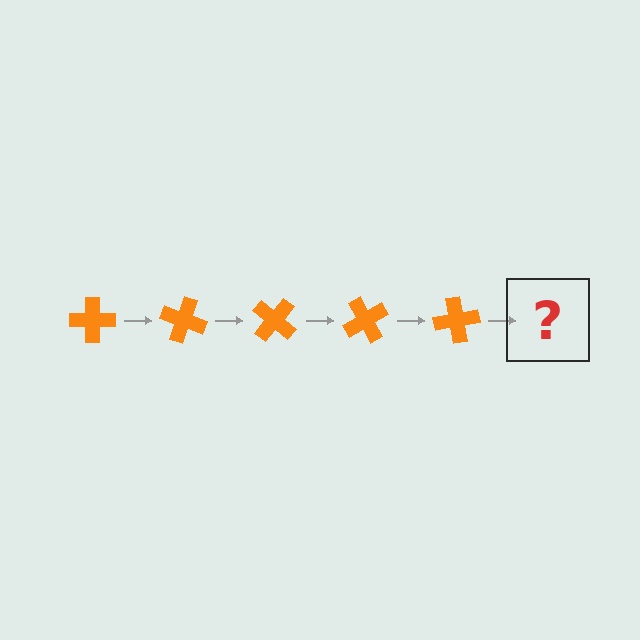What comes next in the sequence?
The next element should be an orange cross rotated 100 degrees.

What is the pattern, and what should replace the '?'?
The pattern is that the cross rotates 20 degrees each step. The '?' should be an orange cross rotated 100 degrees.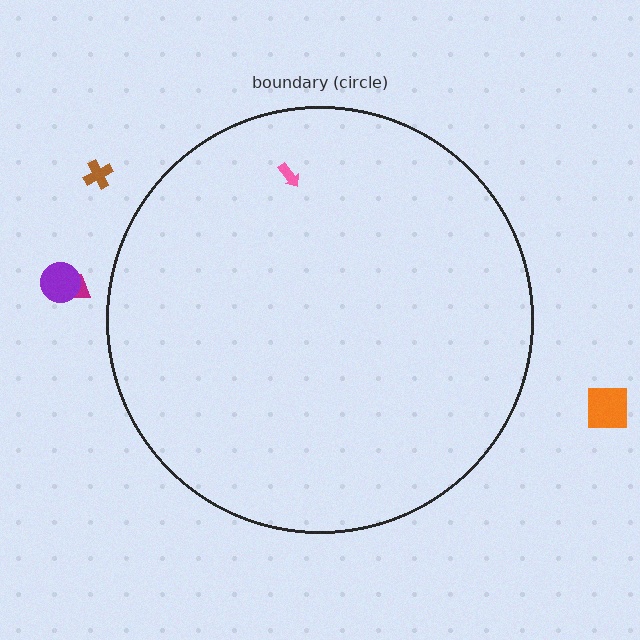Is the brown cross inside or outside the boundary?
Outside.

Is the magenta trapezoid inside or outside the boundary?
Outside.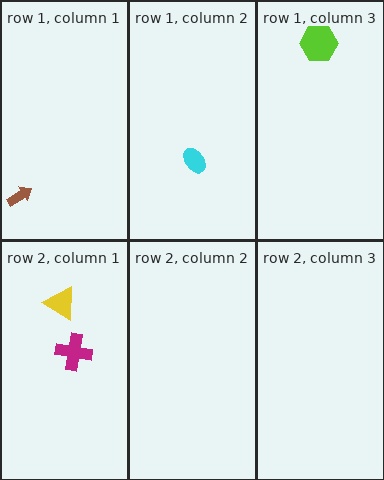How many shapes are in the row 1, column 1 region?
1.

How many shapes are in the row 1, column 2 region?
1.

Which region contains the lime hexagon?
The row 1, column 3 region.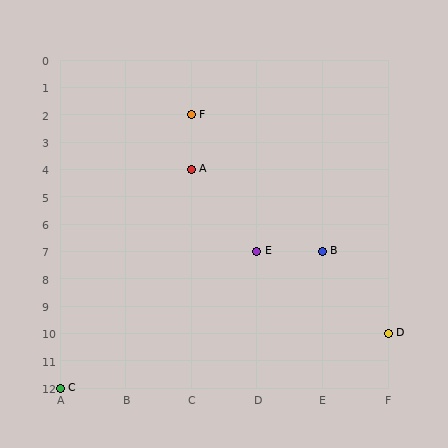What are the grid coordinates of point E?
Point E is at grid coordinates (D, 7).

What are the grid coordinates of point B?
Point B is at grid coordinates (E, 7).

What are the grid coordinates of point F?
Point F is at grid coordinates (C, 2).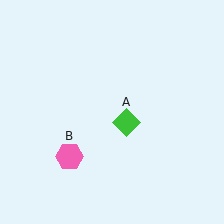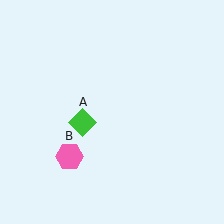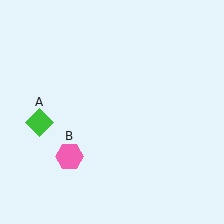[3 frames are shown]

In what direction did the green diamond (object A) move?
The green diamond (object A) moved left.